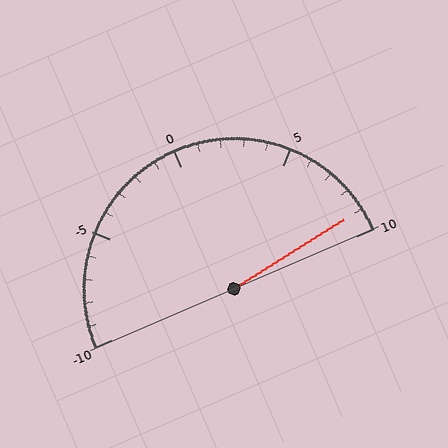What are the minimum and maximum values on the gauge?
The gauge ranges from -10 to 10.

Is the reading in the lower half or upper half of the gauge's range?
The reading is in the upper half of the range (-10 to 10).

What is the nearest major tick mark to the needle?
The nearest major tick mark is 10.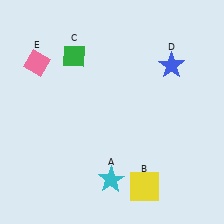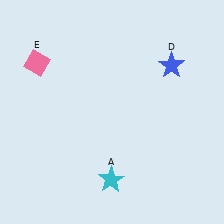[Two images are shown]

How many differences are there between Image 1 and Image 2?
There are 2 differences between the two images.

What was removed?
The yellow square (B), the green diamond (C) were removed in Image 2.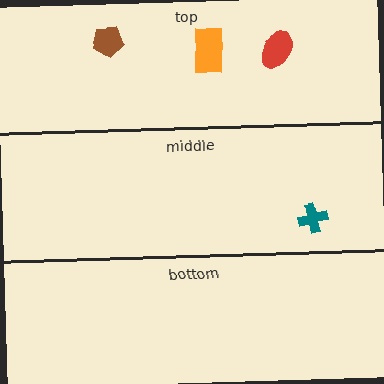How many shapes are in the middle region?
1.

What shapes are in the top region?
The red ellipse, the orange rectangle, the brown pentagon.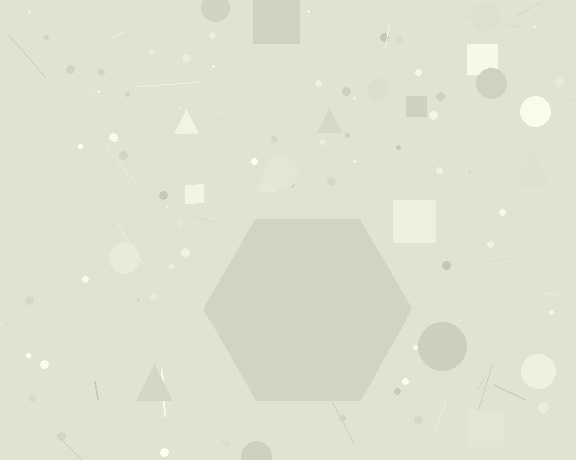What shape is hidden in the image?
A hexagon is hidden in the image.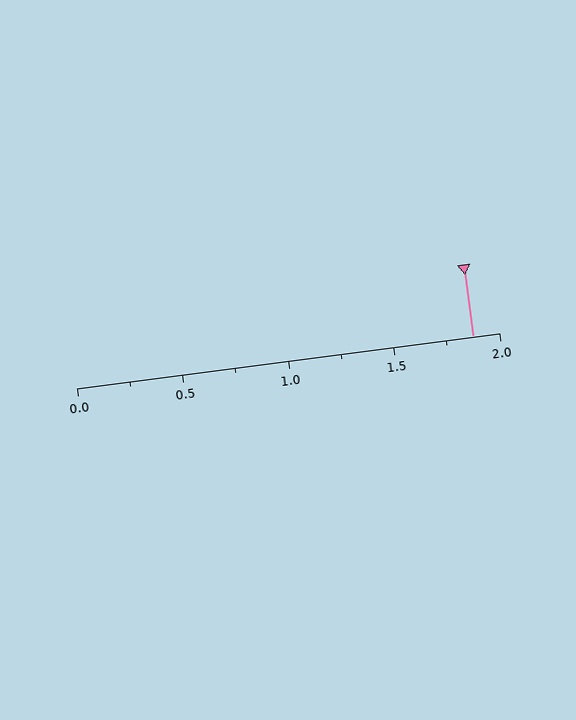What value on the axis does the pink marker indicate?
The marker indicates approximately 1.88.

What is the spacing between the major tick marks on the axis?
The major ticks are spaced 0.5 apart.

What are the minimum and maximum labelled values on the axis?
The axis runs from 0.0 to 2.0.